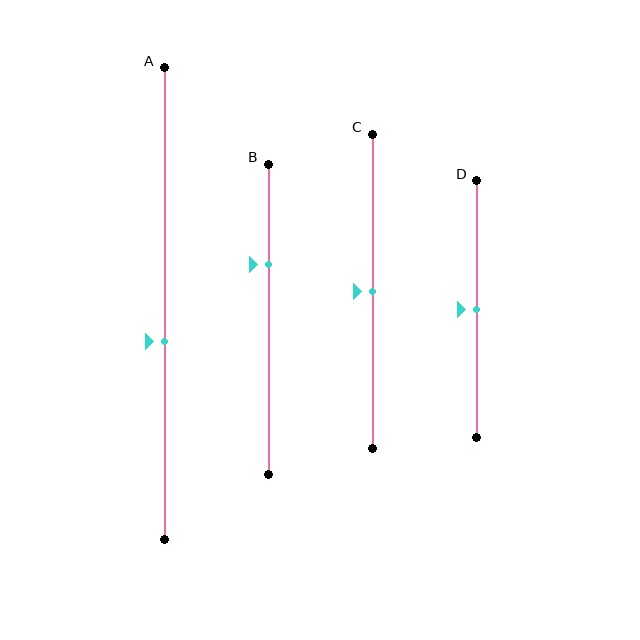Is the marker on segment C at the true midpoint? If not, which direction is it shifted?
Yes, the marker on segment C is at the true midpoint.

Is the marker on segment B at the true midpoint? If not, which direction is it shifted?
No, the marker on segment B is shifted upward by about 18% of the segment length.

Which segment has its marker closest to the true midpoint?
Segment C has its marker closest to the true midpoint.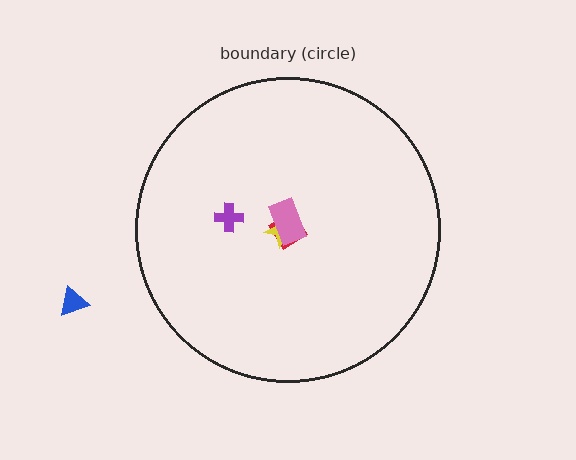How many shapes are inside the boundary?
4 inside, 1 outside.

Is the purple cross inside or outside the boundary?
Inside.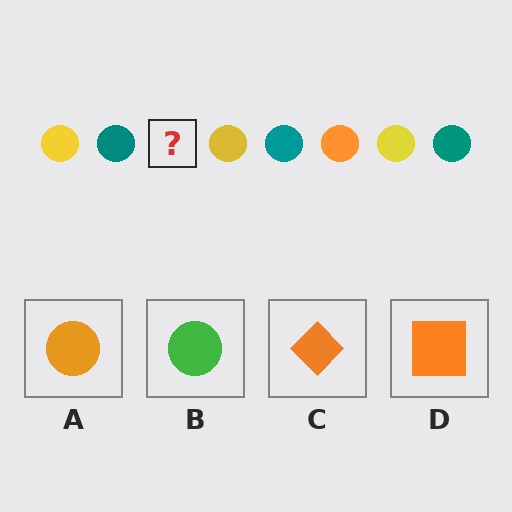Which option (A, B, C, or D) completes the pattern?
A.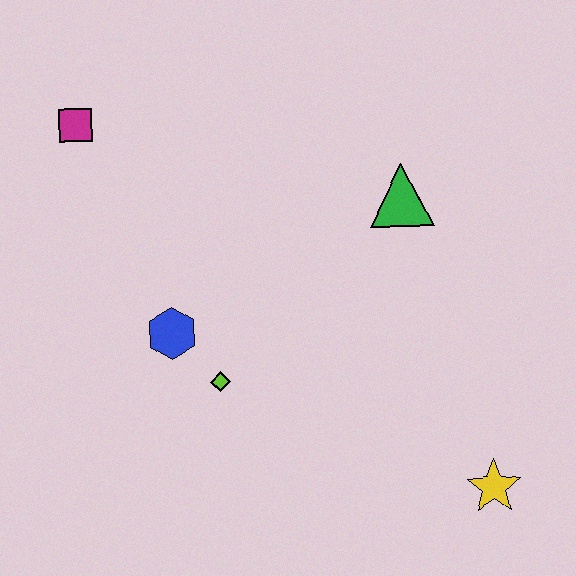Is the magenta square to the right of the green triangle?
No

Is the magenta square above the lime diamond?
Yes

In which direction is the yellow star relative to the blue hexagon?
The yellow star is to the right of the blue hexagon.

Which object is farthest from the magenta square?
The yellow star is farthest from the magenta square.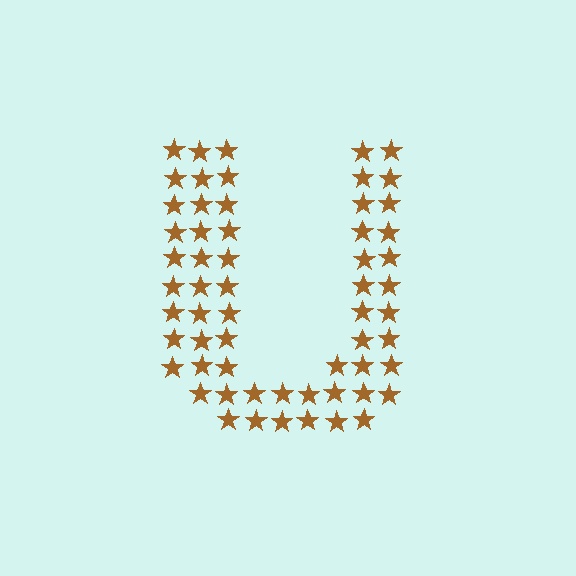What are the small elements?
The small elements are stars.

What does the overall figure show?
The overall figure shows the letter U.